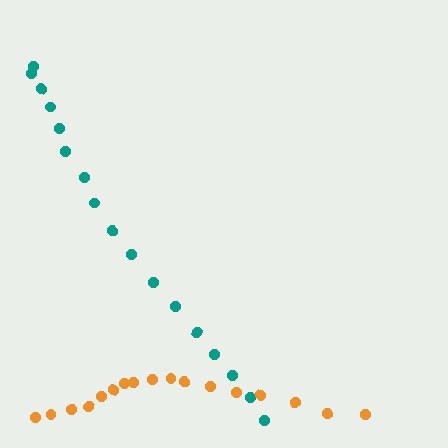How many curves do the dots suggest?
There are 2 distinct paths.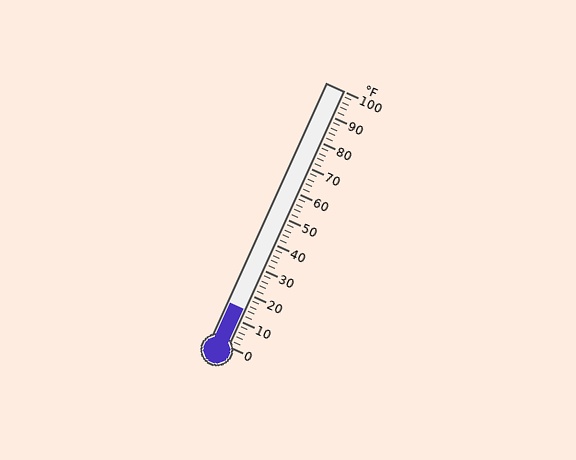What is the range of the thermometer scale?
The thermometer scale ranges from 0°F to 100°F.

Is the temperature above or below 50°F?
The temperature is below 50°F.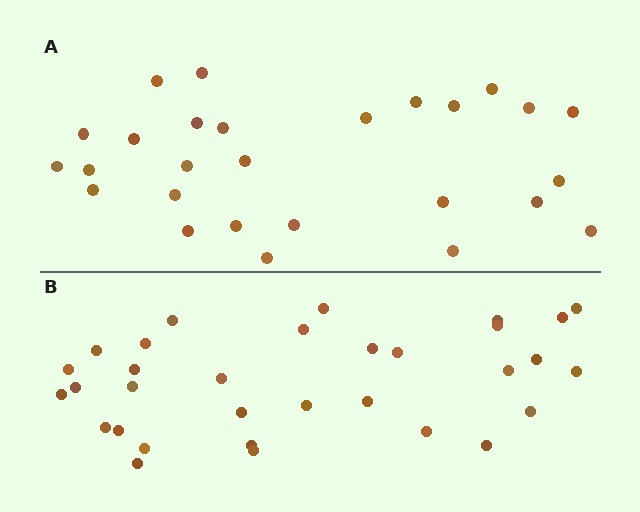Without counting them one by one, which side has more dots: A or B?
Region B (the bottom region) has more dots.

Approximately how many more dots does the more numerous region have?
Region B has about 5 more dots than region A.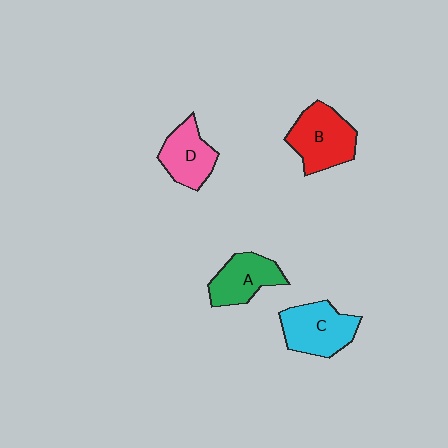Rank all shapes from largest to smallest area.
From largest to smallest: B (red), C (cyan), A (green), D (pink).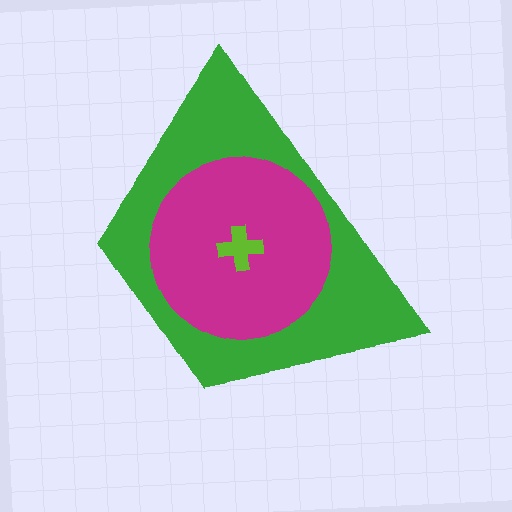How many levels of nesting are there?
3.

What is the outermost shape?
The green trapezoid.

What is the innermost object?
The lime cross.